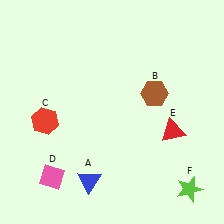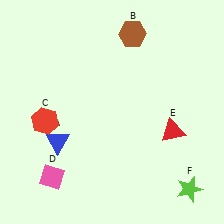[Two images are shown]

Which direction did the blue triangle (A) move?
The blue triangle (A) moved up.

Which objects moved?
The objects that moved are: the blue triangle (A), the brown hexagon (B).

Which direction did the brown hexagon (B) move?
The brown hexagon (B) moved up.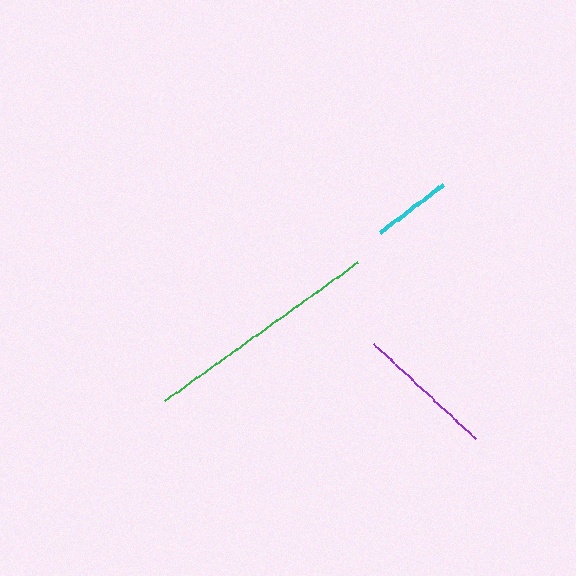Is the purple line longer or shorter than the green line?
The green line is longer than the purple line.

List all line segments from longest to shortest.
From longest to shortest: green, purple, cyan.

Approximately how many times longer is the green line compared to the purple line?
The green line is approximately 1.7 times the length of the purple line.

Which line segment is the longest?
The green line is the longest at approximately 237 pixels.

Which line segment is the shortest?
The cyan line is the shortest at approximately 79 pixels.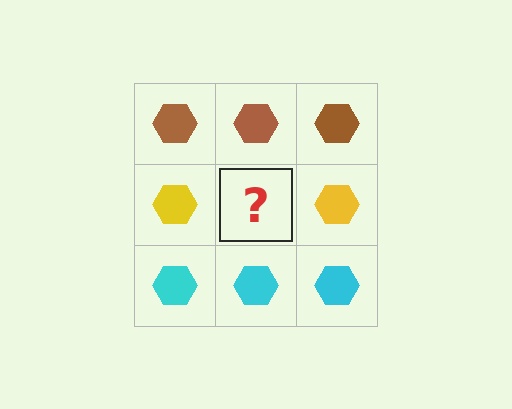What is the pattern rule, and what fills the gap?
The rule is that each row has a consistent color. The gap should be filled with a yellow hexagon.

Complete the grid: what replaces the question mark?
The question mark should be replaced with a yellow hexagon.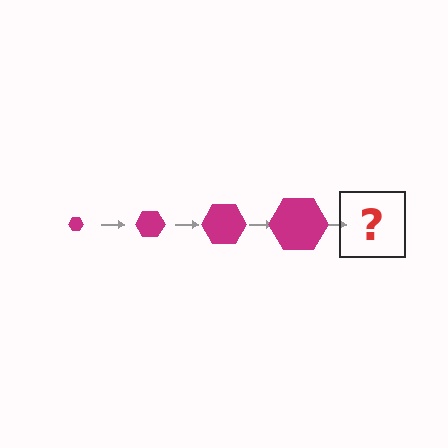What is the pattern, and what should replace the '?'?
The pattern is that the hexagon gets progressively larger each step. The '?' should be a magenta hexagon, larger than the previous one.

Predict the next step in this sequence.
The next step is a magenta hexagon, larger than the previous one.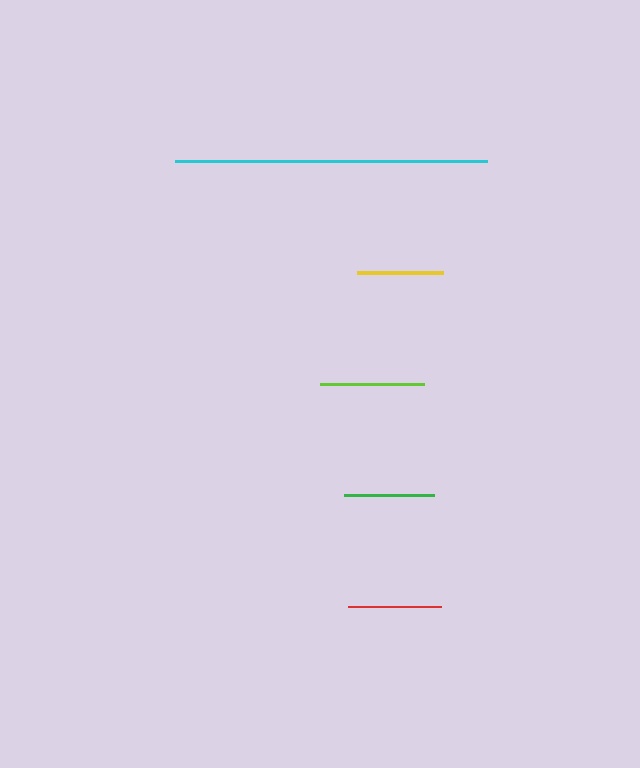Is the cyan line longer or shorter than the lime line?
The cyan line is longer than the lime line.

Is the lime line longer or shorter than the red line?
The lime line is longer than the red line.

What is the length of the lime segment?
The lime segment is approximately 104 pixels long.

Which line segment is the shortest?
The yellow line is the shortest at approximately 86 pixels.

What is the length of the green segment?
The green segment is approximately 90 pixels long.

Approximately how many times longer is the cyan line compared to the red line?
The cyan line is approximately 3.4 times the length of the red line.